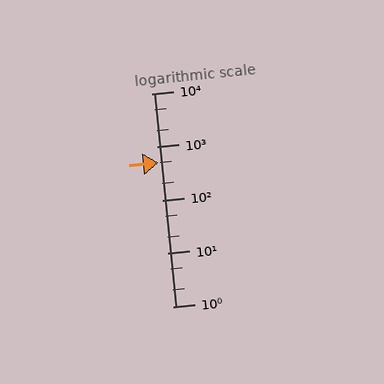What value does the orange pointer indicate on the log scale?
The pointer indicates approximately 500.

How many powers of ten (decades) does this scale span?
The scale spans 4 decades, from 1 to 10000.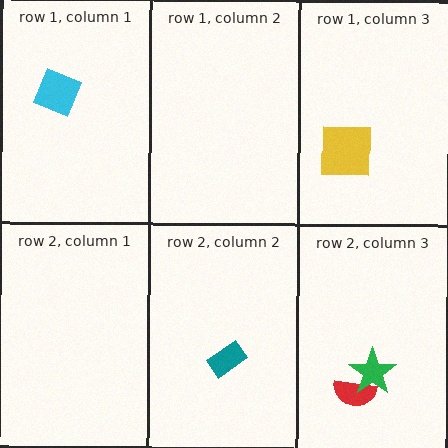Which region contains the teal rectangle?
The row 2, column 2 region.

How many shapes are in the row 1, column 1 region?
1.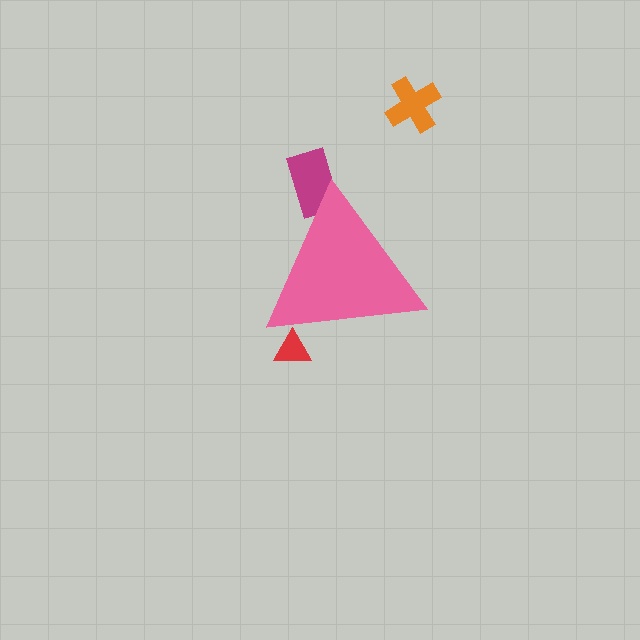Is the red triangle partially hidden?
Yes, the red triangle is partially hidden behind the pink triangle.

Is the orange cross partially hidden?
No, the orange cross is fully visible.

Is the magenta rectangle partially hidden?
Yes, the magenta rectangle is partially hidden behind the pink triangle.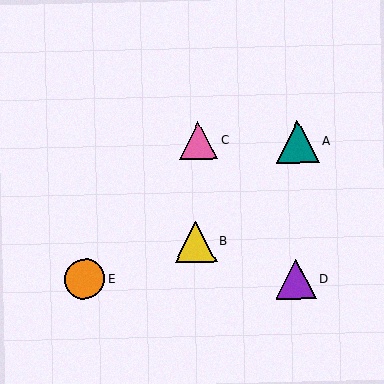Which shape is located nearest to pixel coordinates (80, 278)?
The orange circle (labeled E) at (85, 279) is nearest to that location.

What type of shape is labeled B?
Shape B is a yellow triangle.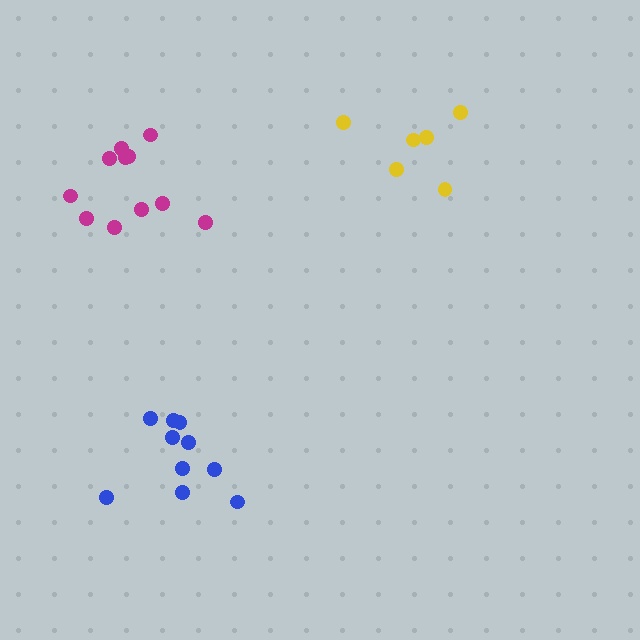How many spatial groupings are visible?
There are 3 spatial groupings.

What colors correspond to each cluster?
The clusters are colored: yellow, magenta, blue.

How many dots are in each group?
Group 1: 6 dots, Group 2: 11 dots, Group 3: 10 dots (27 total).